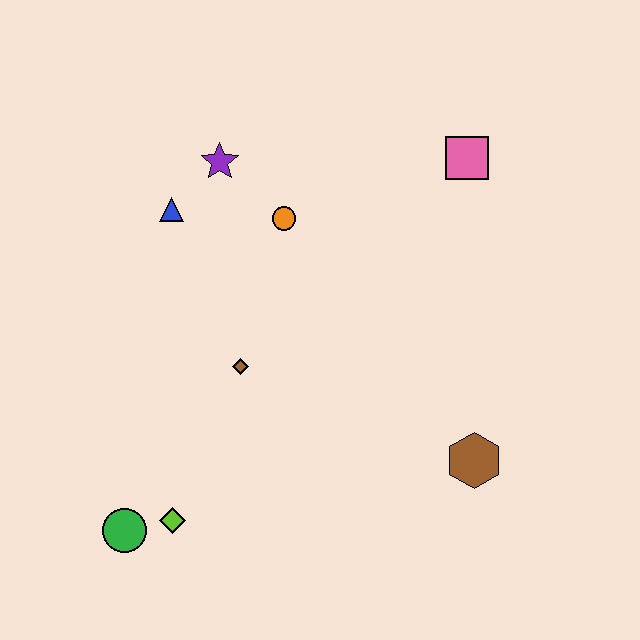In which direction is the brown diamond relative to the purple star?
The brown diamond is below the purple star.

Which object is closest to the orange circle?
The purple star is closest to the orange circle.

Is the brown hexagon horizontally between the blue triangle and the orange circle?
No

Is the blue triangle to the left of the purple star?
Yes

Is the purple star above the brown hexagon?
Yes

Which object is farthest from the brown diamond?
The pink square is farthest from the brown diamond.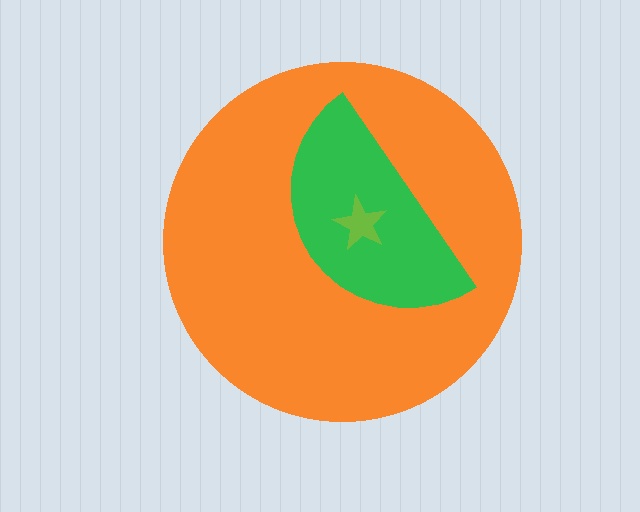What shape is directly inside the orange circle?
The green semicircle.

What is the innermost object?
The lime star.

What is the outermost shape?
The orange circle.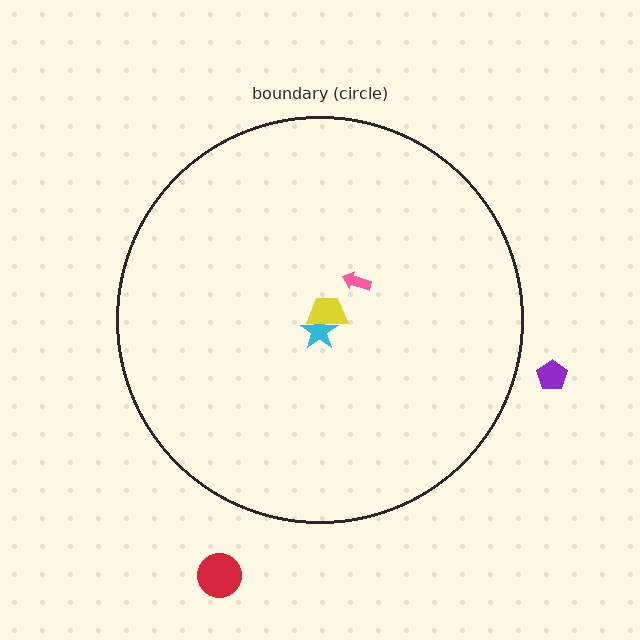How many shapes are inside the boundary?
3 inside, 2 outside.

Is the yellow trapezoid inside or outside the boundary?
Inside.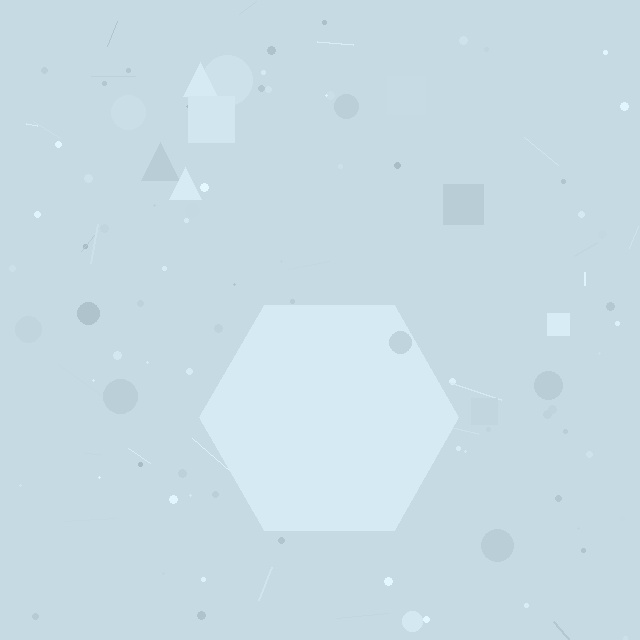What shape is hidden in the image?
A hexagon is hidden in the image.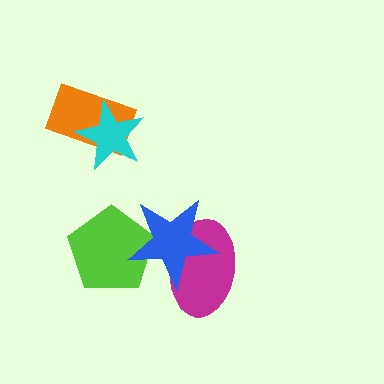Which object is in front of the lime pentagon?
The blue star is in front of the lime pentagon.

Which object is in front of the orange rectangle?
The cyan star is in front of the orange rectangle.